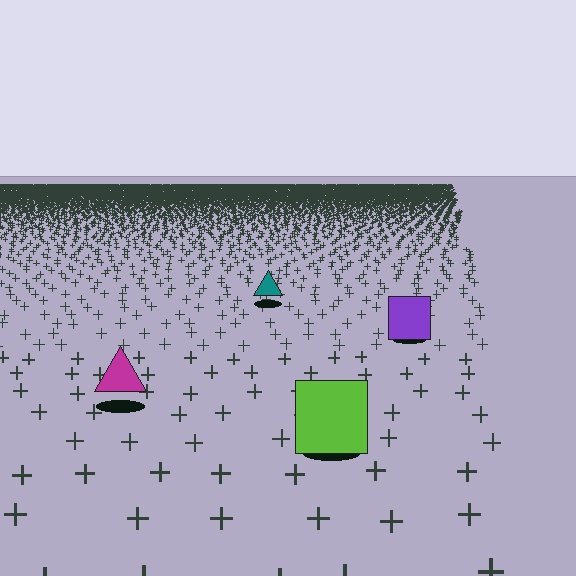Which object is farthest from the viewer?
The teal triangle is farthest from the viewer. It appears smaller and the ground texture around it is denser.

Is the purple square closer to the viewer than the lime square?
No. The lime square is closer — you can tell from the texture gradient: the ground texture is coarser near it.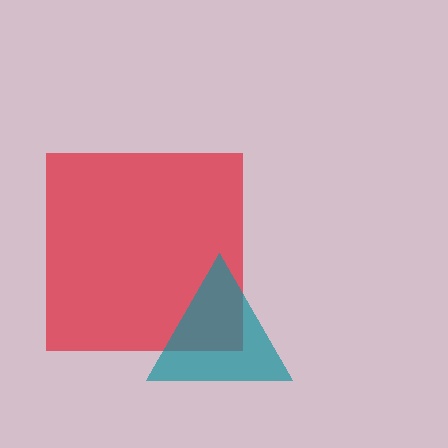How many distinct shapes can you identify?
There are 2 distinct shapes: a red square, a teal triangle.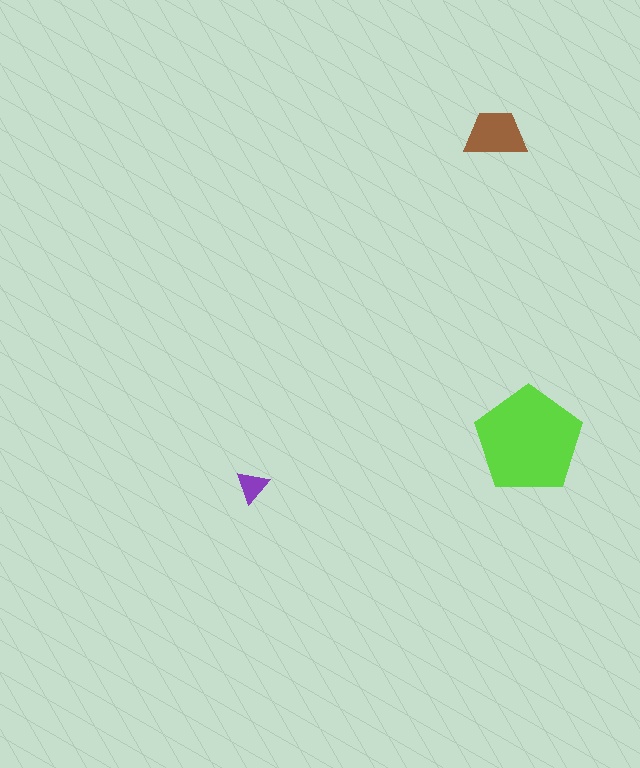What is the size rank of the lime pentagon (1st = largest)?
1st.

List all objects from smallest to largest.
The purple triangle, the brown trapezoid, the lime pentagon.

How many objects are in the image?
There are 3 objects in the image.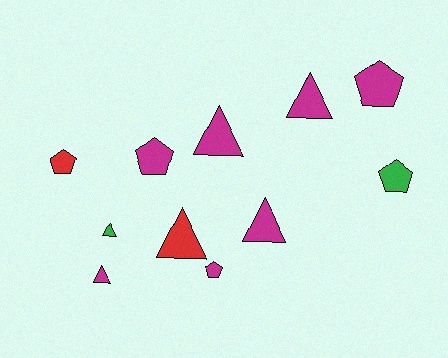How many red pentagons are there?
There is 1 red pentagon.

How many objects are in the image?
There are 11 objects.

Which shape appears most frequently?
Triangle, with 6 objects.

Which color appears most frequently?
Magenta, with 7 objects.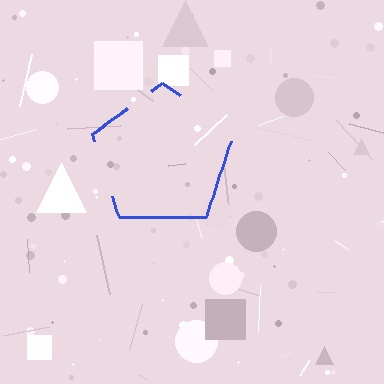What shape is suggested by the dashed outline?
The dashed outline suggests a pentagon.